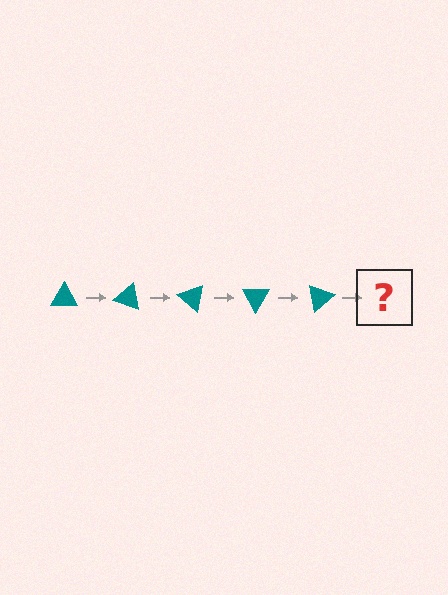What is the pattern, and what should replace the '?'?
The pattern is that the triangle rotates 20 degrees each step. The '?' should be a teal triangle rotated 100 degrees.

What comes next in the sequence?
The next element should be a teal triangle rotated 100 degrees.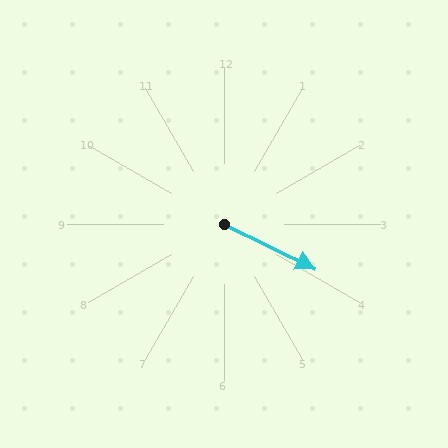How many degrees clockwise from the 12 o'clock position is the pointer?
Approximately 116 degrees.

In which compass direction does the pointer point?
Southeast.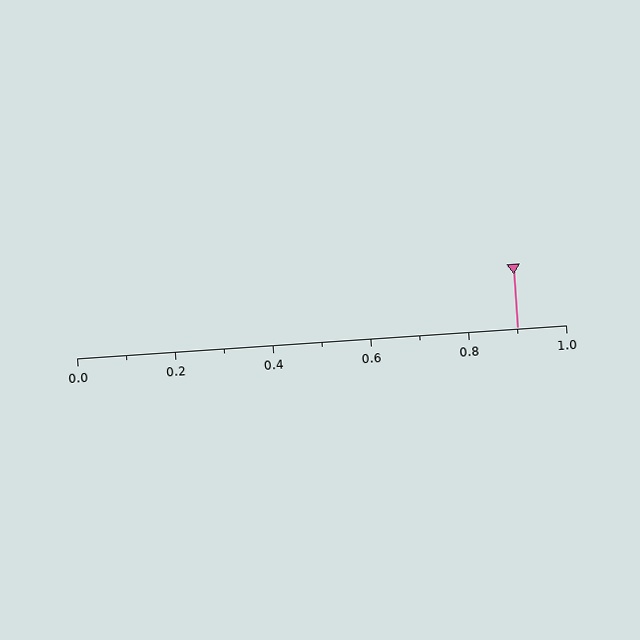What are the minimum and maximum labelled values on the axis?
The axis runs from 0.0 to 1.0.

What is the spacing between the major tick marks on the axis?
The major ticks are spaced 0.2 apart.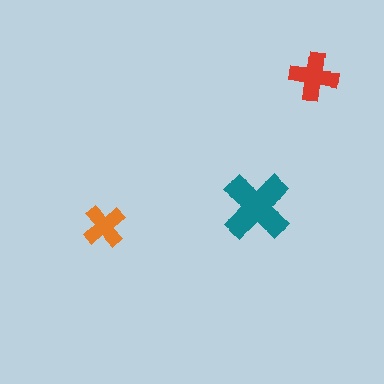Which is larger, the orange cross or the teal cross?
The teal one.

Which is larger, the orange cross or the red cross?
The red one.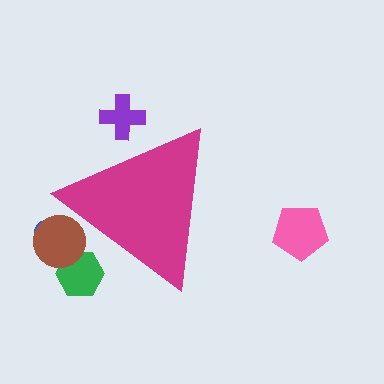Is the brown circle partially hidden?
Yes, the brown circle is partially hidden behind the magenta triangle.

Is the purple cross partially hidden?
Yes, the purple cross is partially hidden behind the magenta triangle.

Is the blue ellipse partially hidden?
Yes, the blue ellipse is partially hidden behind the magenta triangle.